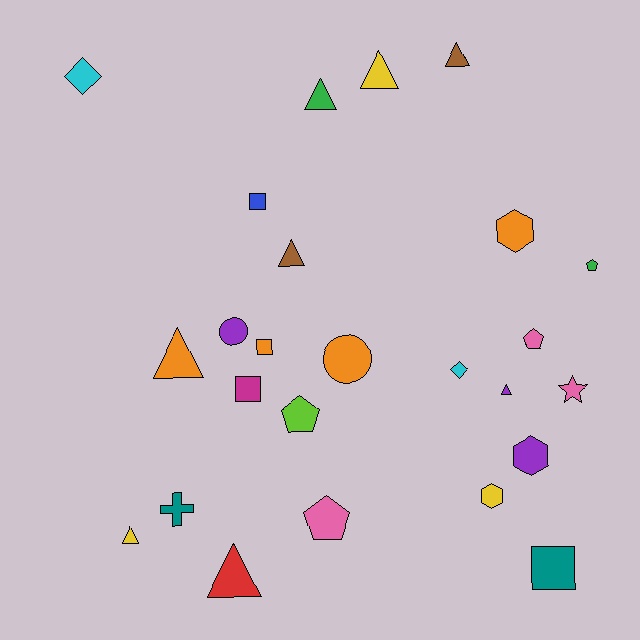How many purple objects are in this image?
There are 3 purple objects.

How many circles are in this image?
There are 2 circles.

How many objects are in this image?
There are 25 objects.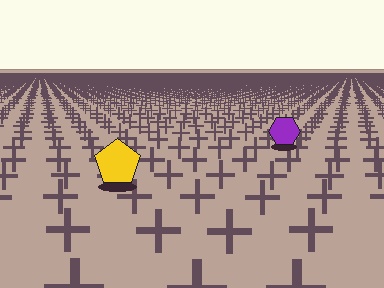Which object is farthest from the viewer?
The purple hexagon is farthest from the viewer. It appears smaller and the ground texture around it is denser.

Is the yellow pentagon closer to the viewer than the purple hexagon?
Yes. The yellow pentagon is closer — you can tell from the texture gradient: the ground texture is coarser near it.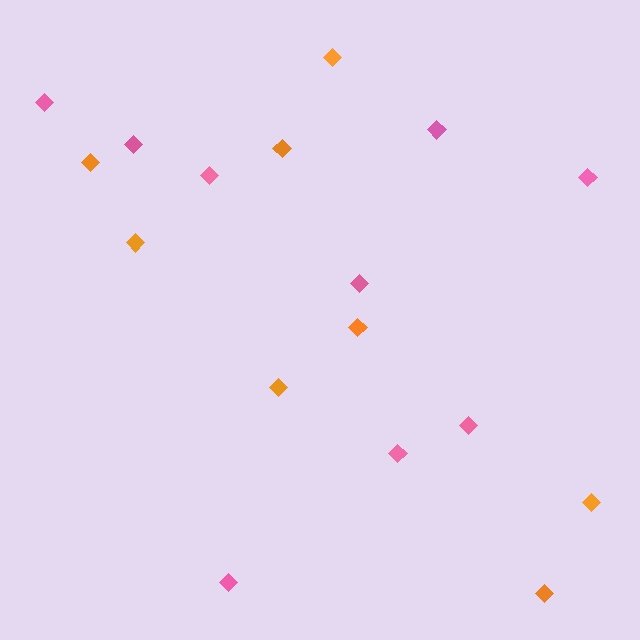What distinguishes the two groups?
There are 2 groups: one group of orange diamonds (8) and one group of pink diamonds (9).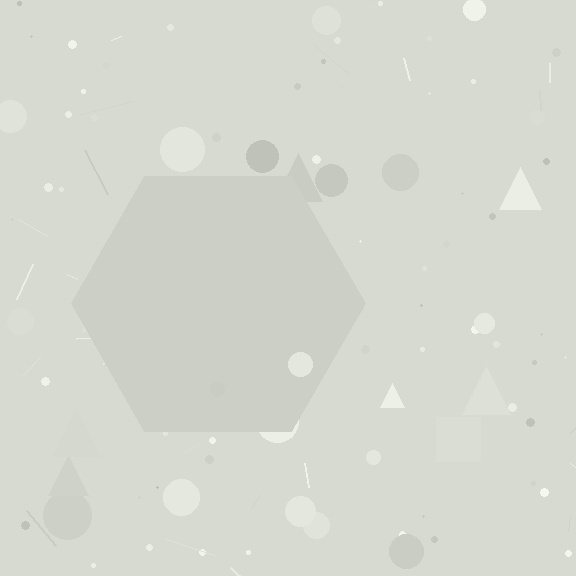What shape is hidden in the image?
A hexagon is hidden in the image.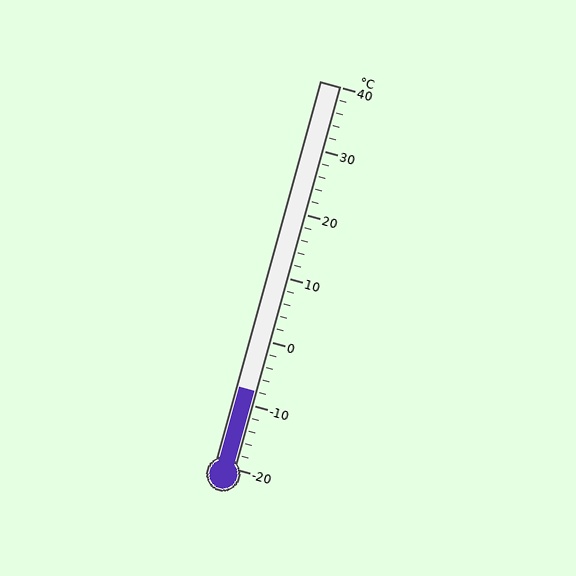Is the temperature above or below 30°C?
The temperature is below 30°C.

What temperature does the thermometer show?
The thermometer shows approximately -8°C.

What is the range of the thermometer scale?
The thermometer scale ranges from -20°C to 40°C.